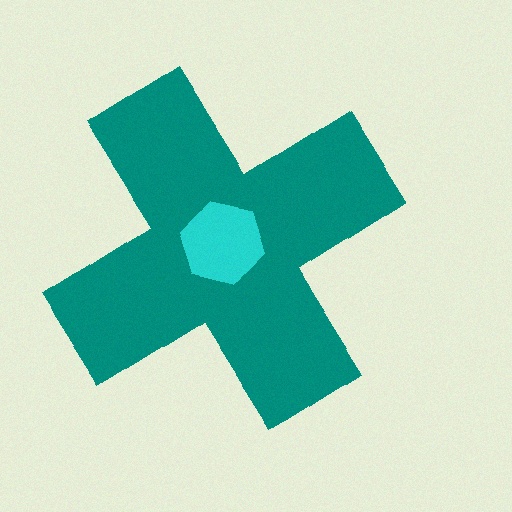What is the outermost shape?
The teal cross.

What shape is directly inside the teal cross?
The cyan hexagon.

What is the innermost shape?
The cyan hexagon.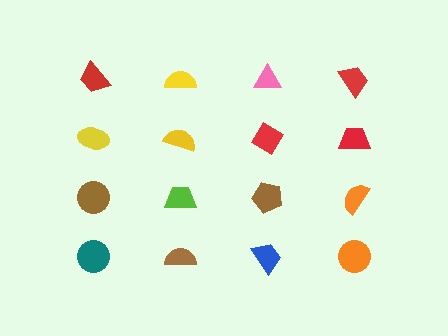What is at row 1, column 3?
A pink triangle.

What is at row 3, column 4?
An orange semicircle.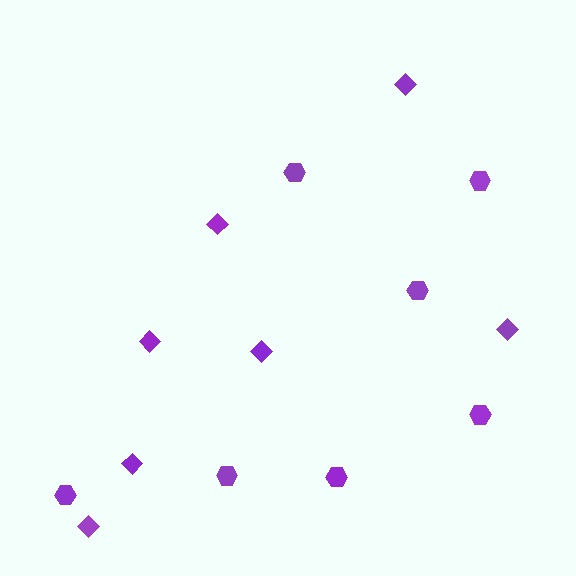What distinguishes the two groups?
There are 2 groups: one group of diamonds (7) and one group of hexagons (7).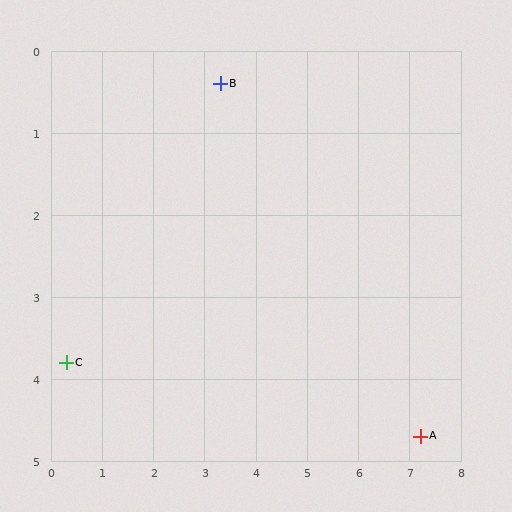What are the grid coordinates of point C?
Point C is at approximately (0.3, 3.8).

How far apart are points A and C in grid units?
Points A and C are about 7.0 grid units apart.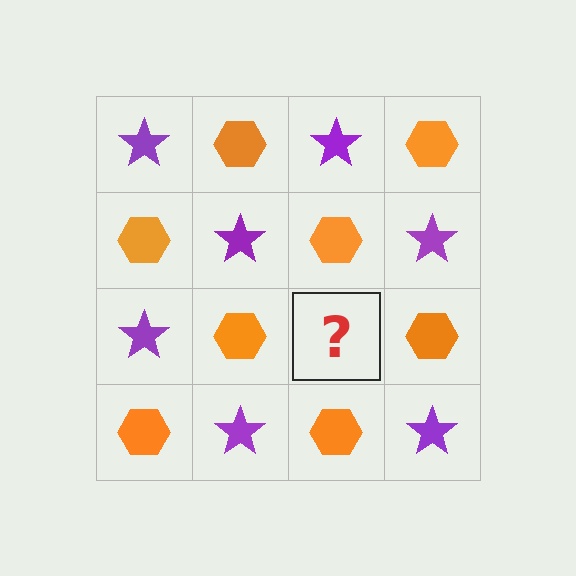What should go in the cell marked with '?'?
The missing cell should contain a purple star.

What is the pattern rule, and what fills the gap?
The rule is that it alternates purple star and orange hexagon in a checkerboard pattern. The gap should be filled with a purple star.